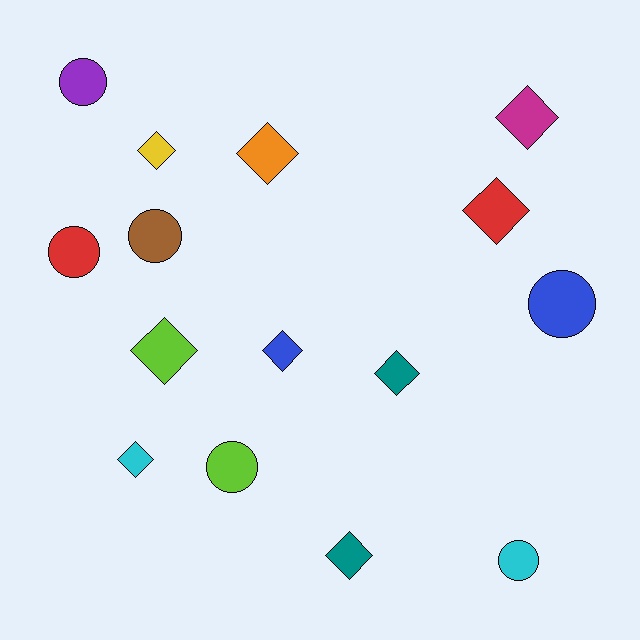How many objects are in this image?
There are 15 objects.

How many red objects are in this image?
There are 2 red objects.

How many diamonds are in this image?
There are 9 diamonds.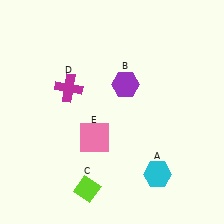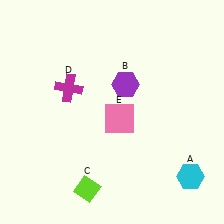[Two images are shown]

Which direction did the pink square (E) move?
The pink square (E) moved right.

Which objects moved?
The objects that moved are: the cyan hexagon (A), the pink square (E).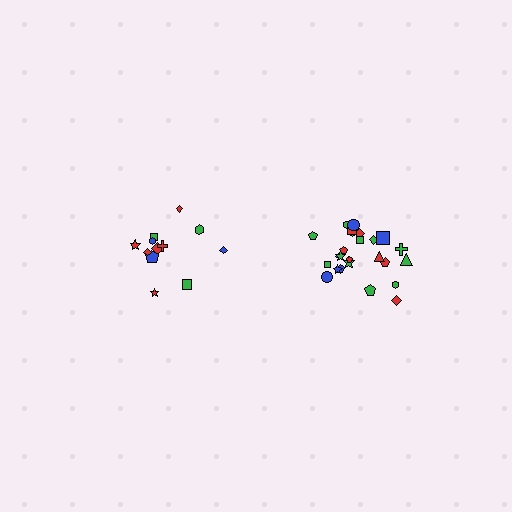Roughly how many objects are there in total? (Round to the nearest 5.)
Roughly 35 objects in total.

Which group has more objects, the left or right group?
The right group.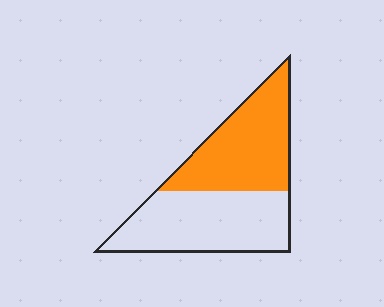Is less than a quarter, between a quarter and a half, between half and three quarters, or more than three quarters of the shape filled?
Between a quarter and a half.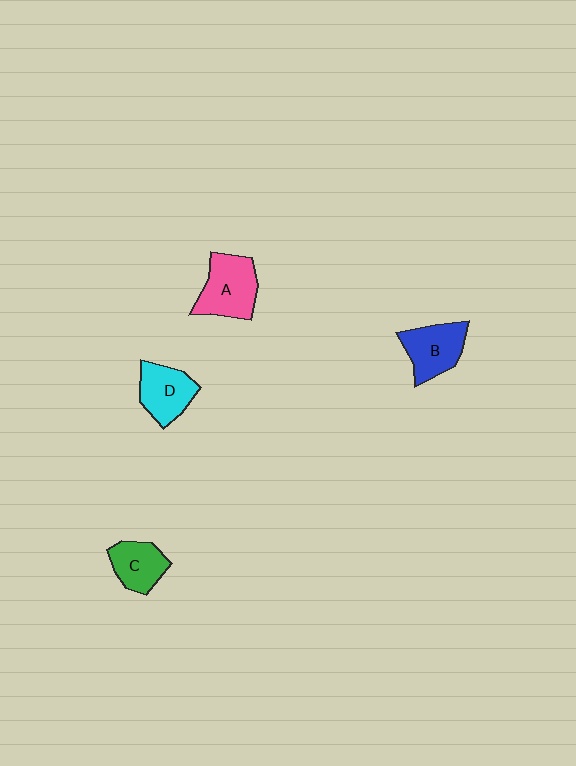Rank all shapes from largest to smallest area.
From largest to smallest: A (pink), B (blue), D (cyan), C (green).